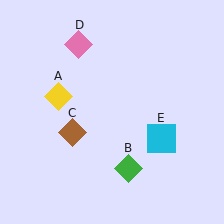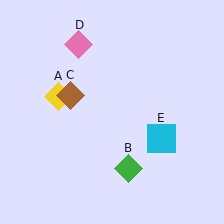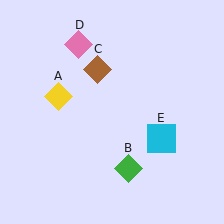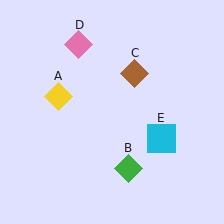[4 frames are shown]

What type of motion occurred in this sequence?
The brown diamond (object C) rotated clockwise around the center of the scene.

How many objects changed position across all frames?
1 object changed position: brown diamond (object C).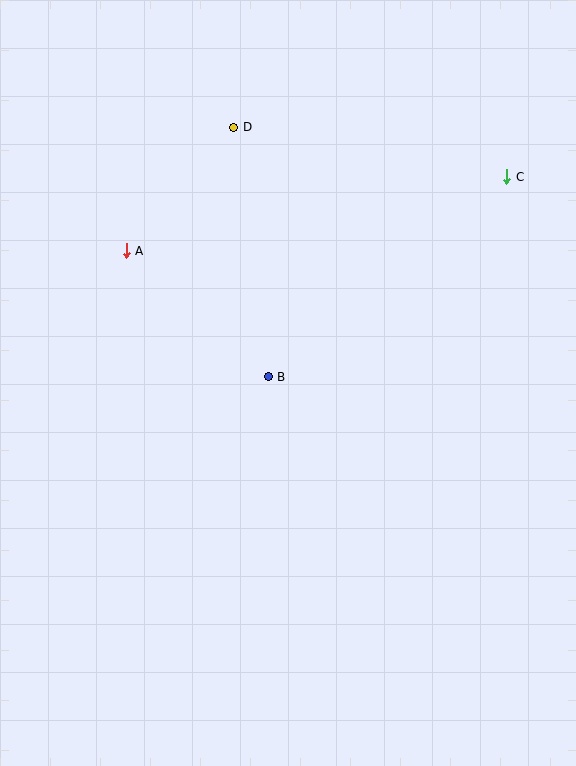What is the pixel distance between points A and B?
The distance between A and B is 190 pixels.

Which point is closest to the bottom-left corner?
Point B is closest to the bottom-left corner.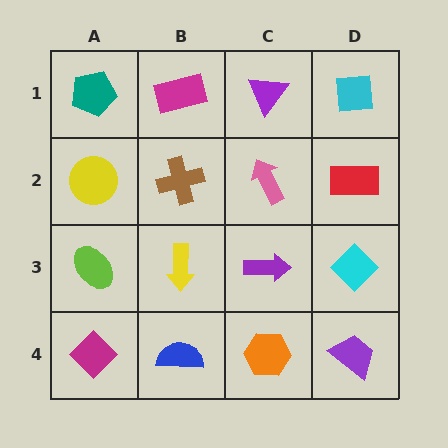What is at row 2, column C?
A pink arrow.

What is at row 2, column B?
A brown cross.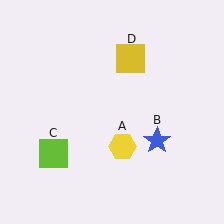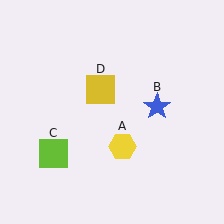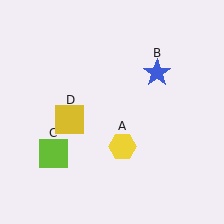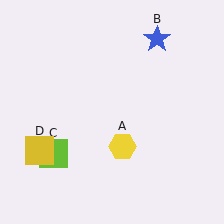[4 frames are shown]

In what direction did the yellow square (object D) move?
The yellow square (object D) moved down and to the left.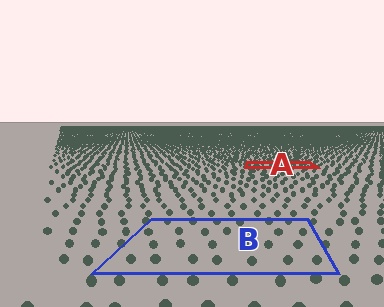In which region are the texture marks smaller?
The texture marks are smaller in region A, because it is farther away.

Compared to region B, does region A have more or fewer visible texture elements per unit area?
Region A has more texture elements per unit area — they are packed more densely because it is farther away.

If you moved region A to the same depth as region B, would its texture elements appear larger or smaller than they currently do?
They would appear larger. At a closer depth, the same texture elements are projected at a bigger on-screen size.